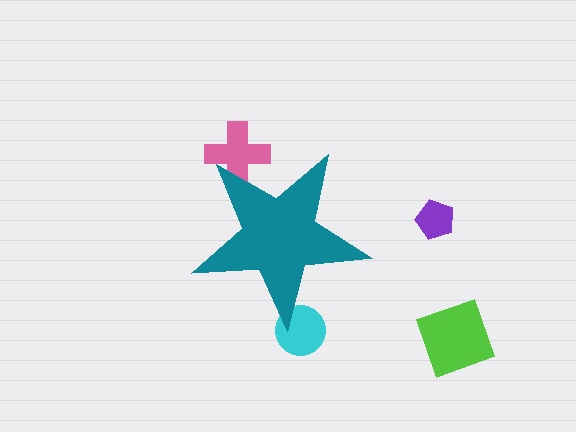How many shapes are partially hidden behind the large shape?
2 shapes are partially hidden.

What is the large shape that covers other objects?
A teal star.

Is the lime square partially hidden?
No, the lime square is fully visible.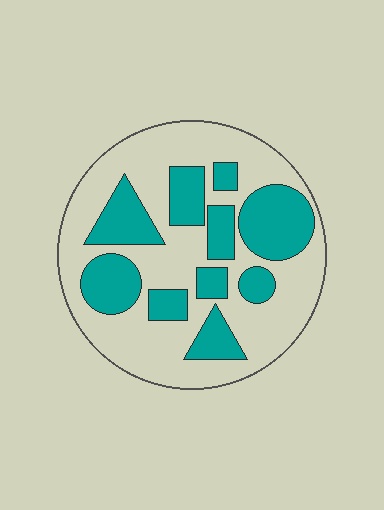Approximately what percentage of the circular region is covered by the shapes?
Approximately 35%.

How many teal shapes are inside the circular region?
10.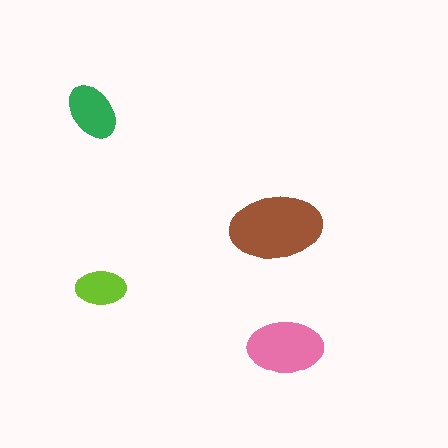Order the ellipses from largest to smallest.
the brown one, the pink one, the green one, the lime one.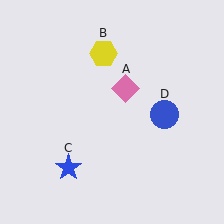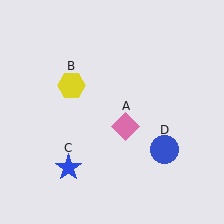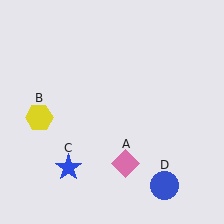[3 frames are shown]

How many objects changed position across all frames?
3 objects changed position: pink diamond (object A), yellow hexagon (object B), blue circle (object D).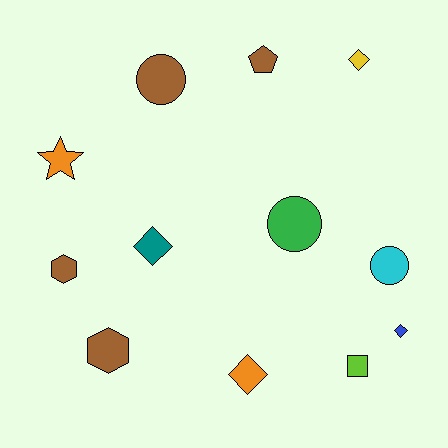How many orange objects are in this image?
There are 2 orange objects.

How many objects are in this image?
There are 12 objects.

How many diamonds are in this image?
There are 4 diamonds.